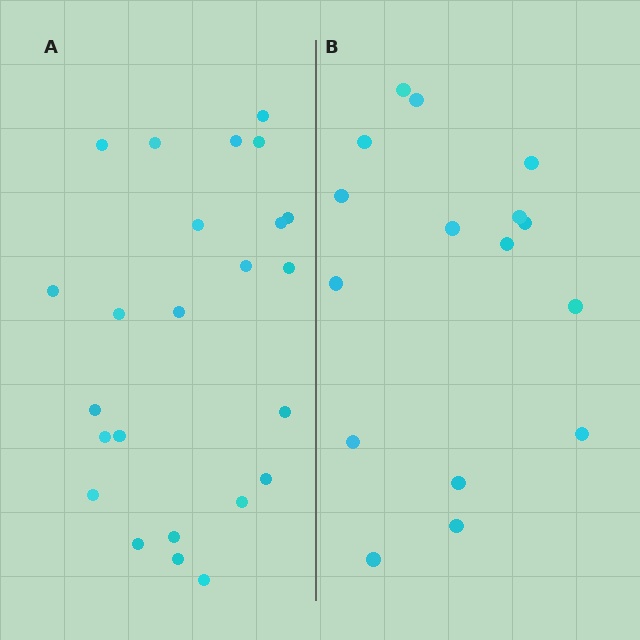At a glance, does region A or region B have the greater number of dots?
Region A (the left region) has more dots.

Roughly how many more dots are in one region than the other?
Region A has roughly 8 or so more dots than region B.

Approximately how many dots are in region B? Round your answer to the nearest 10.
About 20 dots. (The exact count is 16, which rounds to 20.)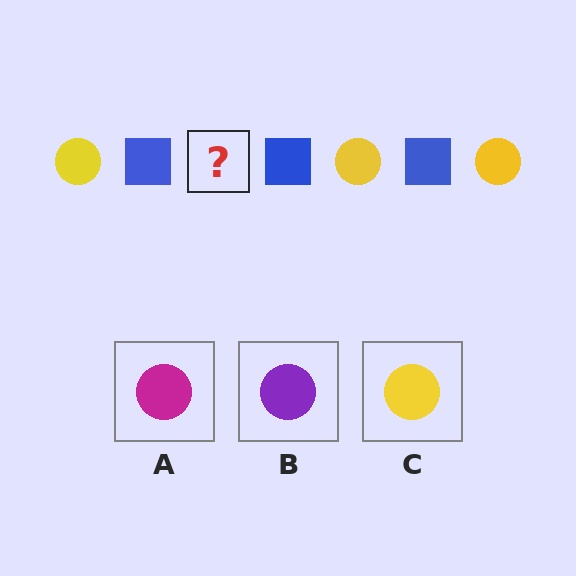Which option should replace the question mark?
Option C.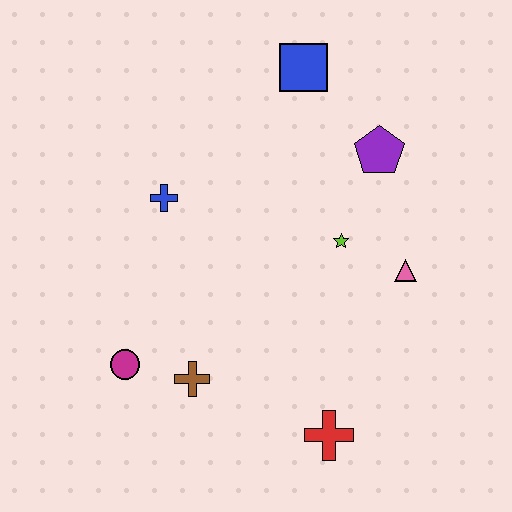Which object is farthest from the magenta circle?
The blue square is farthest from the magenta circle.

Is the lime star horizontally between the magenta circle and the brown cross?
No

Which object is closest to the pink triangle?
The lime star is closest to the pink triangle.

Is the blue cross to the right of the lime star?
No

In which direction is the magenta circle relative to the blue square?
The magenta circle is below the blue square.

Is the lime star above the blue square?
No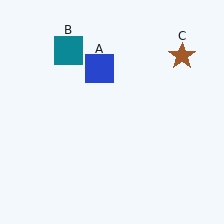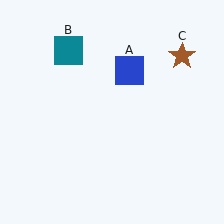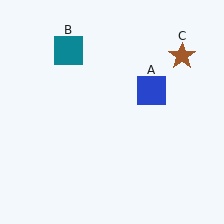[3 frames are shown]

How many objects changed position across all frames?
1 object changed position: blue square (object A).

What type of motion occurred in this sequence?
The blue square (object A) rotated clockwise around the center of the scene.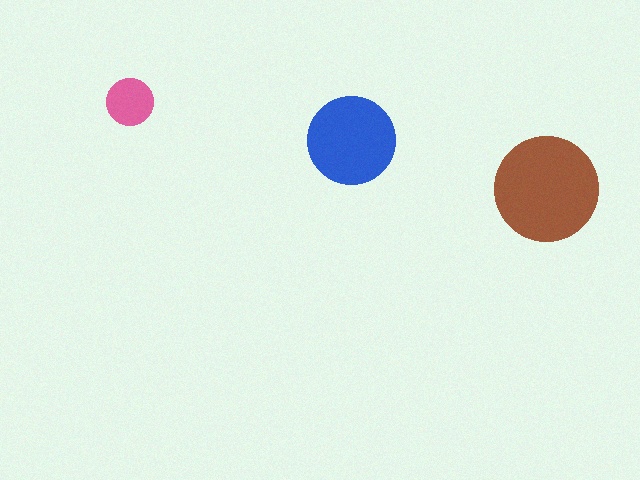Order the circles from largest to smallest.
the brown one, the blue one, the pink one.